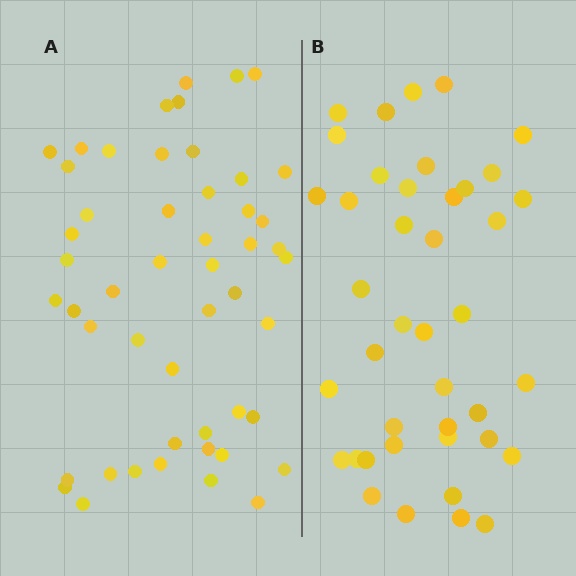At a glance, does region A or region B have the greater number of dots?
Region A (the left region) has more dots.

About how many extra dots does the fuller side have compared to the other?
Region A has roughly 8 or so more dots than region B.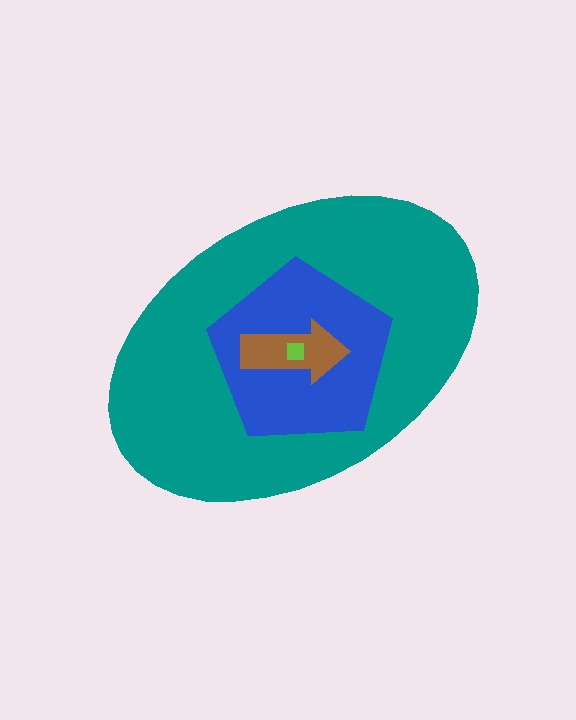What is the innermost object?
The lime square.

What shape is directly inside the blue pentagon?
The brown arrow.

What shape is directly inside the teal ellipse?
The blue pentagon.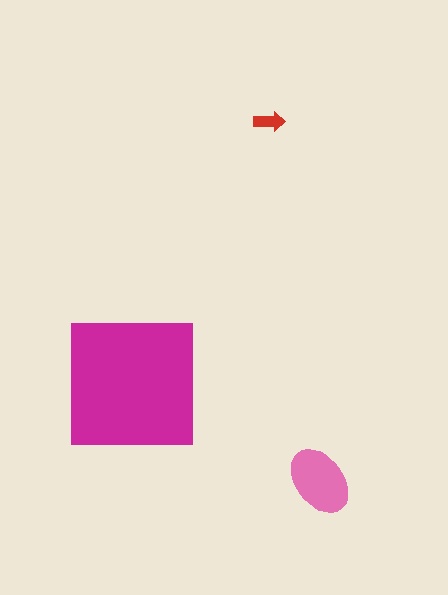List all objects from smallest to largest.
The red arrow, the pink ellipse, the magenta square.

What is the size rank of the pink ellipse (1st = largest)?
2nd.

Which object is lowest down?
The pink ellipse is bottommost.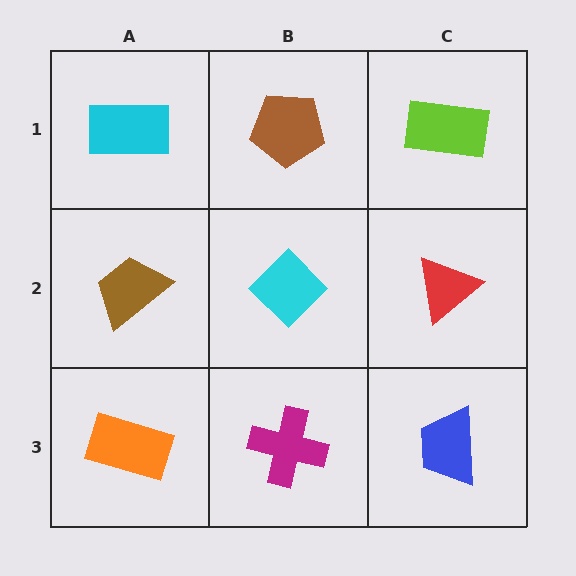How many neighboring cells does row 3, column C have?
2.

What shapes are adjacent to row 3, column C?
A red triangle (row 2, column C), a magenta cross (row 3, column B).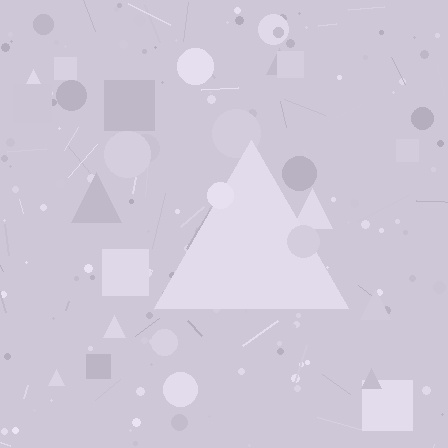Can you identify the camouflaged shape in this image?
The camouflaged shape is a triangle.